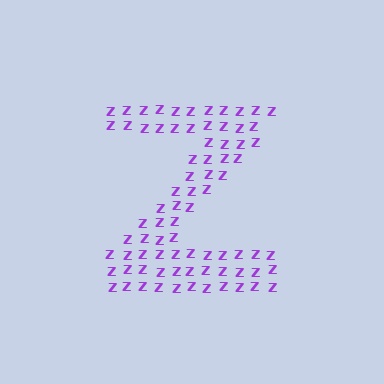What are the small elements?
The small elements are letter Z's.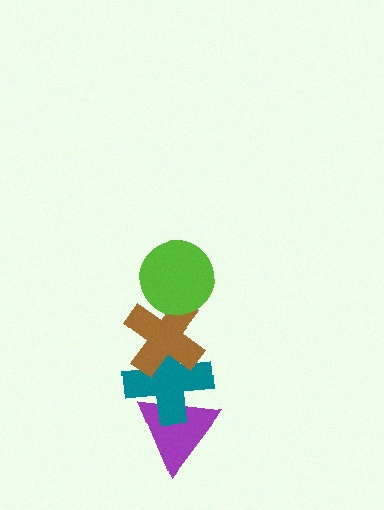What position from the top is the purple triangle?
The purple triangle is 4th from the top.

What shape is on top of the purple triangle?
The teal cross is on top of the purple triangle.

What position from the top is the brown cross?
The brown cross is 2nd from the top.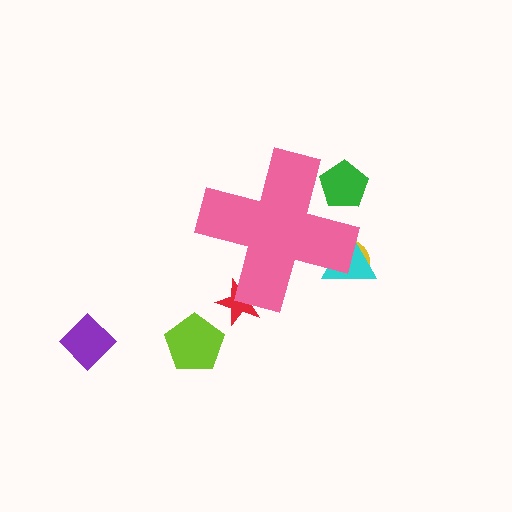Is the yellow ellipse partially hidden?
Yes, the yellow ellipse is partially hidden behind the pink cross.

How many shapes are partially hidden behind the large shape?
4 shapes are partially hidden.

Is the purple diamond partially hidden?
No, the purple diamond is fully visible.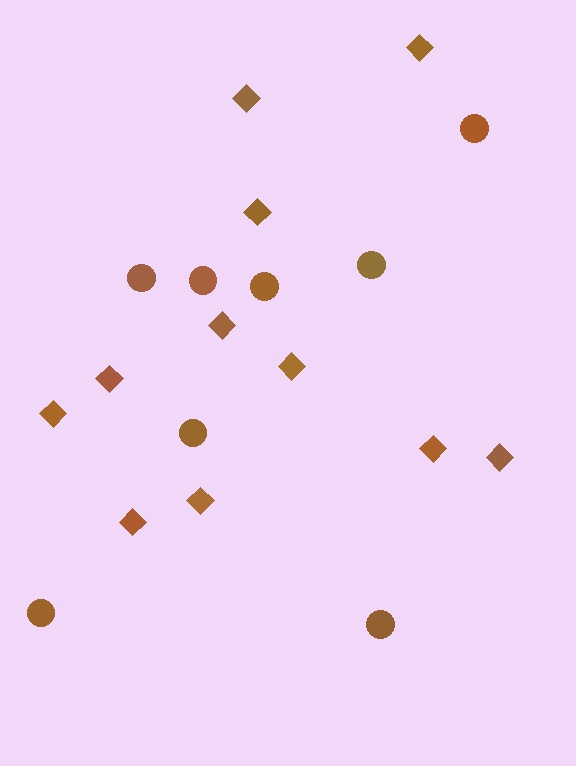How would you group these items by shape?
There are 2 groups: one group of diamonds (11) and one group of circles (8).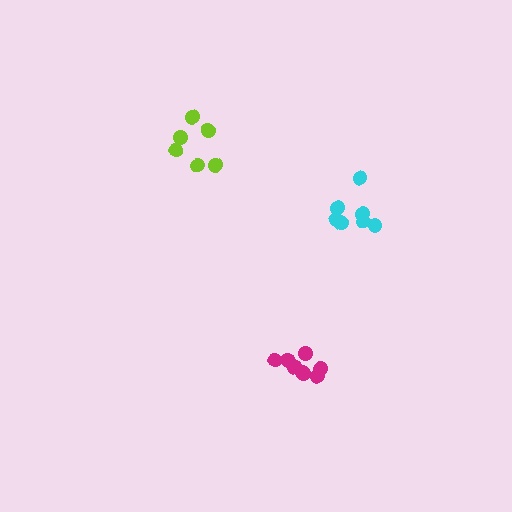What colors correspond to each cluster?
The clusters are colored: lime, magenta, cyan.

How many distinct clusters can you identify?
There are 3 distinct clusters.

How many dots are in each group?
Group 1: 6 dots, Group 2: 8 dots, Group 3: 7 dots (21 total).